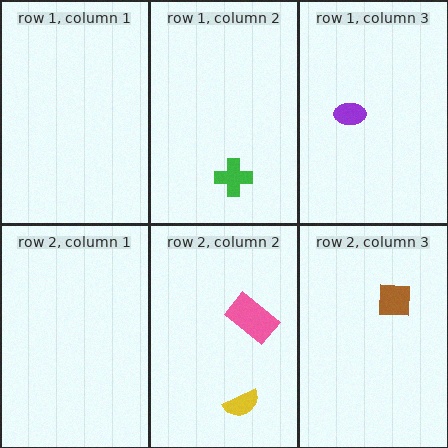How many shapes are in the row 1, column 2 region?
1.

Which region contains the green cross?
The row 1, column 2 region.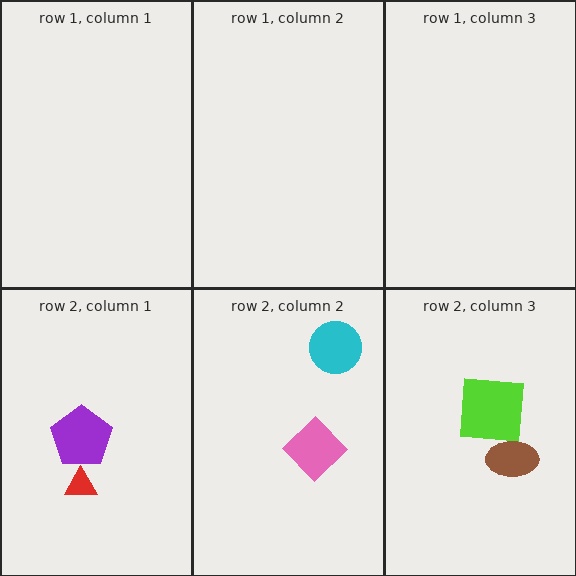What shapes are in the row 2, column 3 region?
The brown ellipse, the lime square.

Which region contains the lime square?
The row 2, column 3 region.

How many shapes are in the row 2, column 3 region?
2.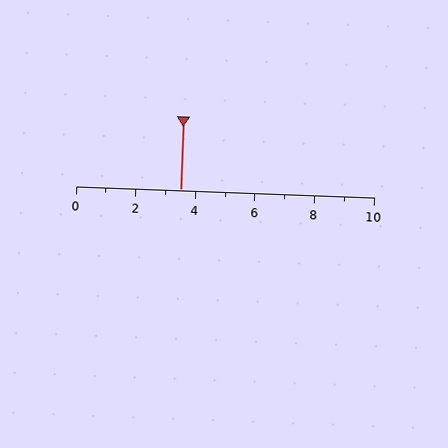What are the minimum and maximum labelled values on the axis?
The axis runs from 0 to 10.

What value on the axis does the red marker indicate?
The marker indicates approximately 3.5.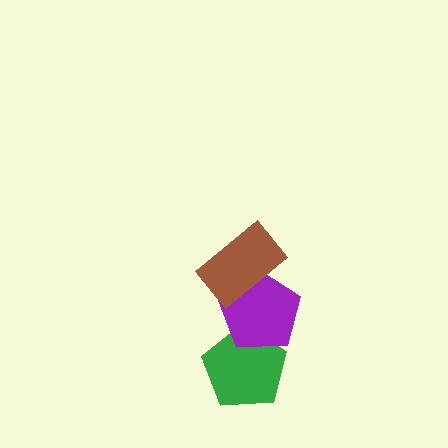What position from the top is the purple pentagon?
The purple pentagon is 2nd from the top.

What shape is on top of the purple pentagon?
The brown rectangle is on top of the purple pentagon.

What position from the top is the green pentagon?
The green pentagon is 3rd from the top.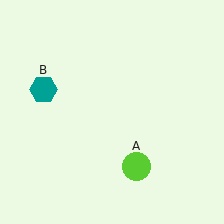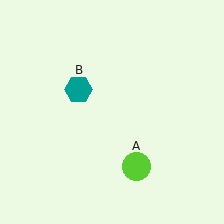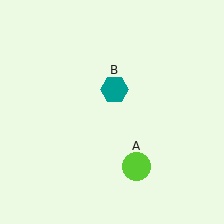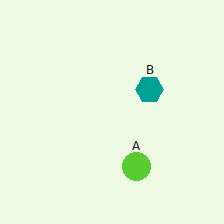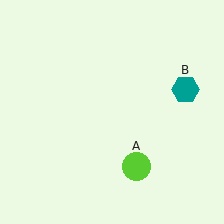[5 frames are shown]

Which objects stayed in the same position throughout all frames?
Lime circle (object A) remained stationary.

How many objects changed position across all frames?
1 object changed position: teal hexagon (object B).